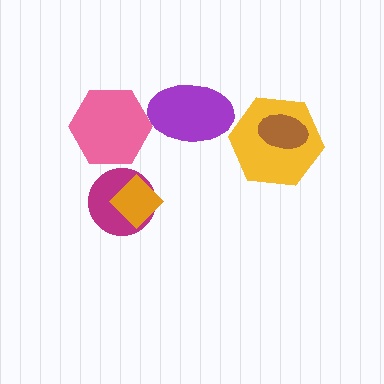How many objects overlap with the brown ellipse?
1 object overlaps with the brown ellipse.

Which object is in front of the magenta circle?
The orange diamond is in front of the magenta circle.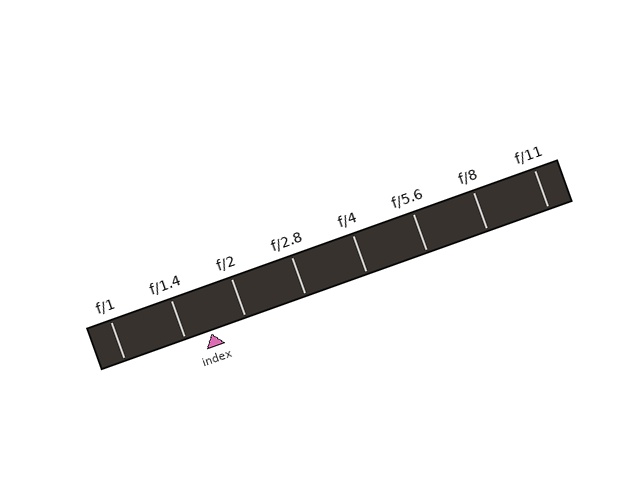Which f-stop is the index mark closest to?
The index mark is closest to f/1.4.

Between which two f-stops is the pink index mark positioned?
The index mark is between f/1.4 and f/2.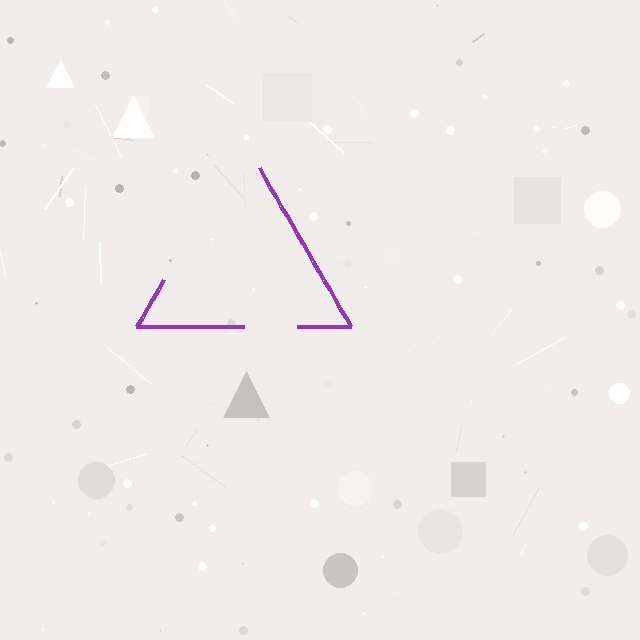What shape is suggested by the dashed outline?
The dashed outline suggests a triangle.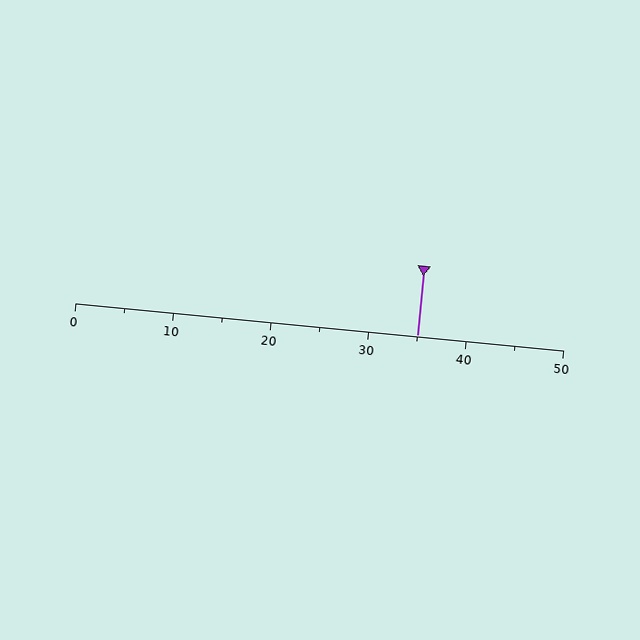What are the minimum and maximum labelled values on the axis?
The axis runs from 0 to 50.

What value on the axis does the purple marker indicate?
The marker indicates approximately 35.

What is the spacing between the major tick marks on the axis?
The major ticks are spaced 10 apart.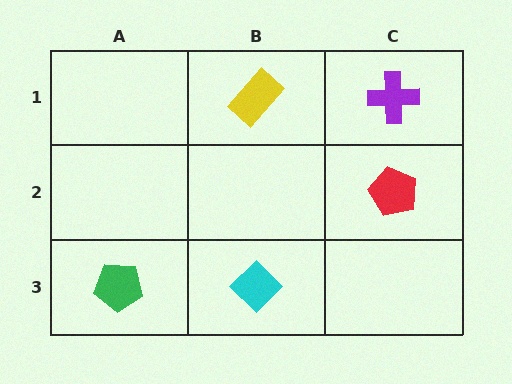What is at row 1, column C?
A purple cross.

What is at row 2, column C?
A red pentagon.